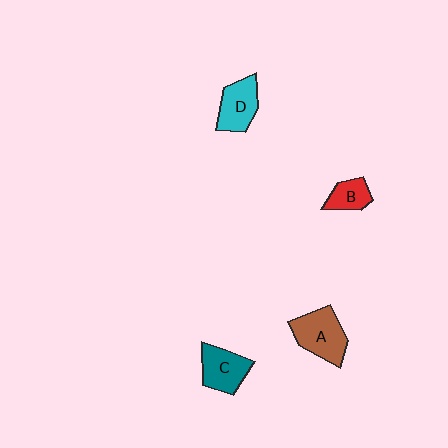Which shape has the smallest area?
Shape B (red).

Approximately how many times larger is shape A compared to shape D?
Approximately 1.2 times.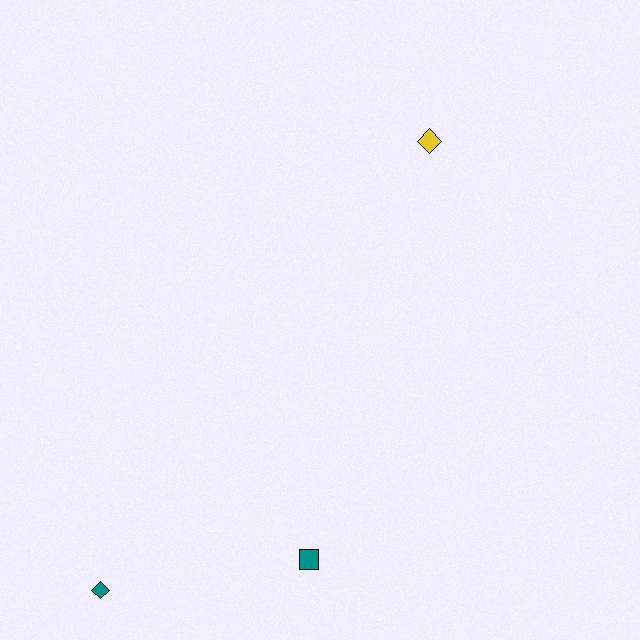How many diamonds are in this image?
There are 2 diamonds.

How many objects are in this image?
There are 3 objects.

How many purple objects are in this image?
There are no purple objects.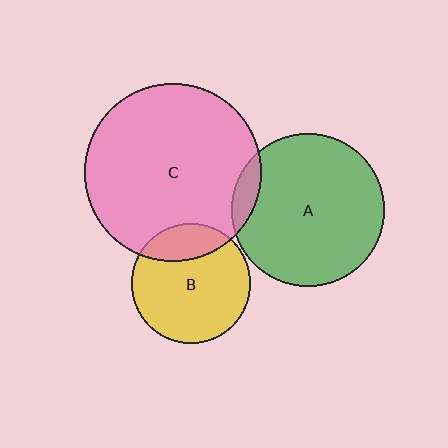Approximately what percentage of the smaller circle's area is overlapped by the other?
Approximately 10%.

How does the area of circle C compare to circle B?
Approximately 2.2 times.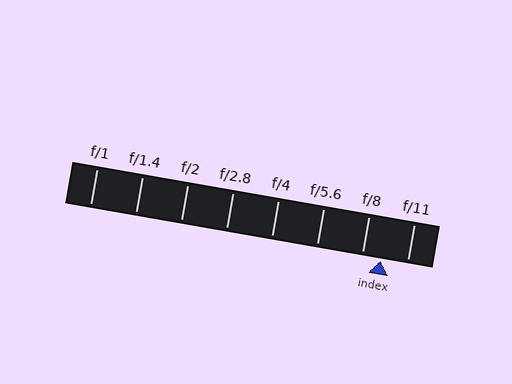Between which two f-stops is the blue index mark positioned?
The index mark is between f/8 and f/11.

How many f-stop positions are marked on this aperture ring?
There are 8 f-stop positions marked.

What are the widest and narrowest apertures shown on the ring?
The widest aperture shown is f/1 and the narrowest is f/11.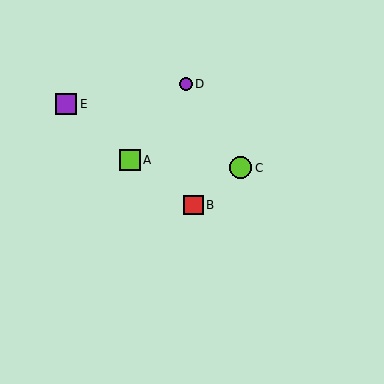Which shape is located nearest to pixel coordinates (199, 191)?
The red square (labeled B) at (193, 205) is nearest to that location.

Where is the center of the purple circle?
The center of the purple circle is at (186, 84).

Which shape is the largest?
The lime circle (labeled C) is the largest.